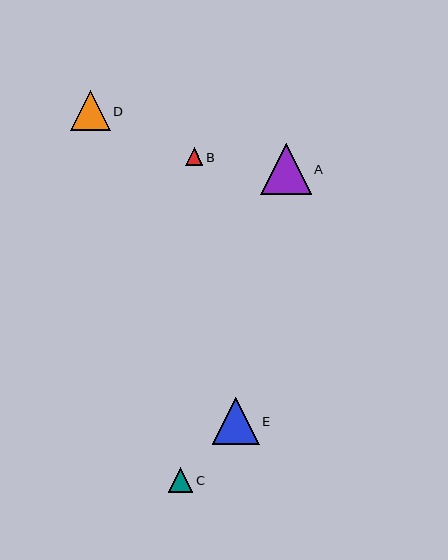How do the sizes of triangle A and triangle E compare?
Triangle A and triangle E are approximately the same size.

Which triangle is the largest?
Triangle A is the largest with a size of approximately 51 pixels.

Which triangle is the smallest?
Triangle B is the smallest with a size of approximately 18 pixels.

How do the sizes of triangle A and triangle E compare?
Triangle A and triangle E are approximately the same size.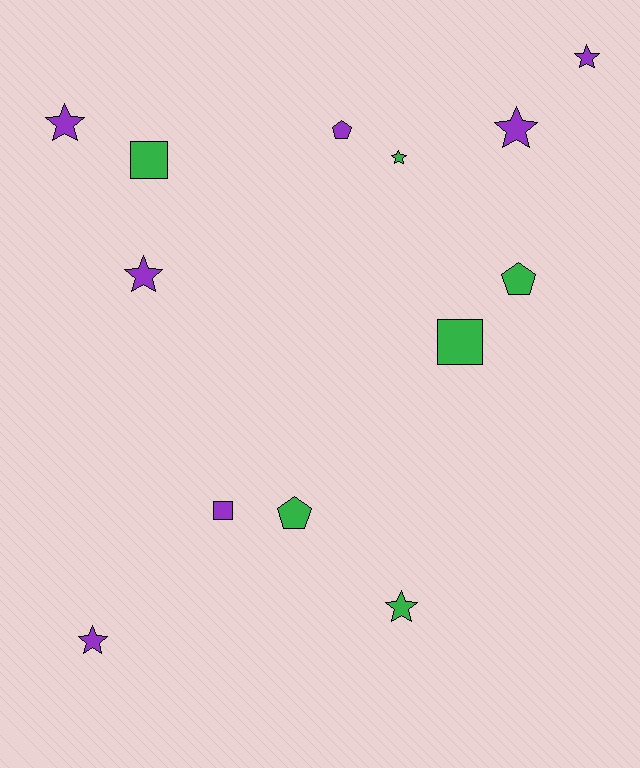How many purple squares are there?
There is 1 purple square.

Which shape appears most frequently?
Star, with 7 objects.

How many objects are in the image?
There are 13 objects.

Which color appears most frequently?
Purple, with 7 objects.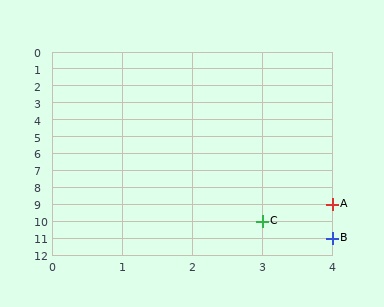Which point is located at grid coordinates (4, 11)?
Point B is at (4, 11).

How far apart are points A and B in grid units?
Points A and B are 2 rows apart.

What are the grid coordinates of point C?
Point C is at grid coordinates (3, 10).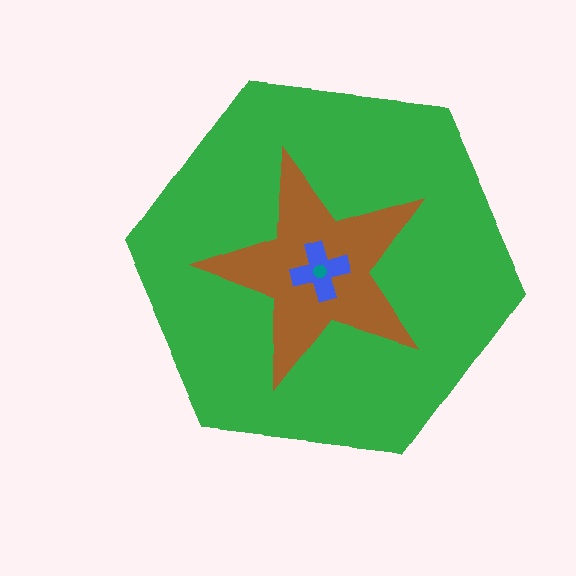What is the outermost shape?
The green hexagon.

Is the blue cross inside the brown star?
Yes.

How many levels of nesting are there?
4.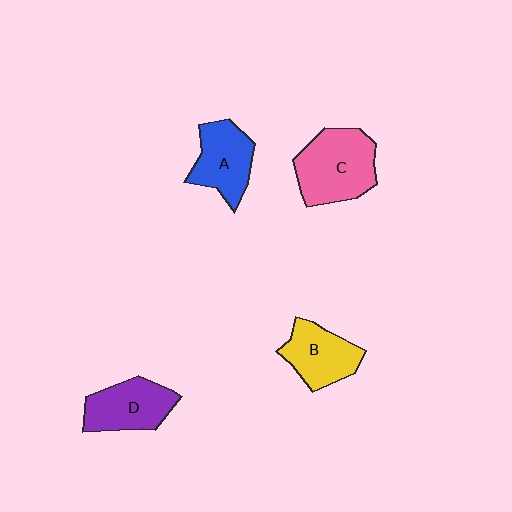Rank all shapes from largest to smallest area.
From largest to smallest: C (pink), D (purple), A (blue), B (yellow).